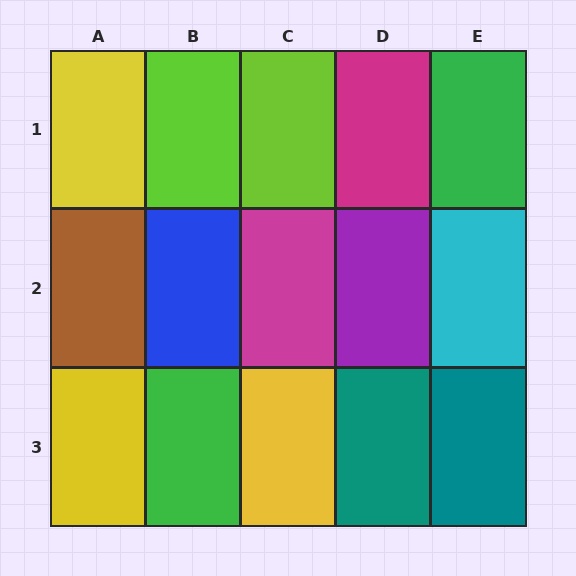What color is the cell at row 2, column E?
Cyan.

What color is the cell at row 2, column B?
Blue.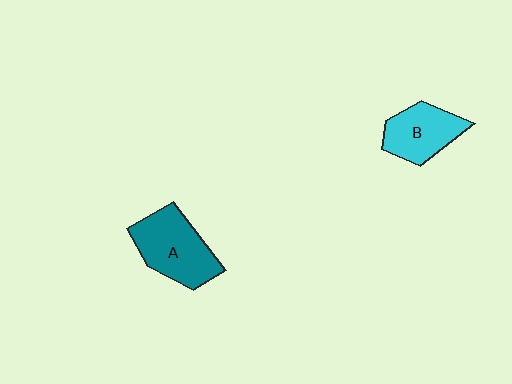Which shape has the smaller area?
Shape B (cyan).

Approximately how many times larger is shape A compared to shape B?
Approximately 1.3 times.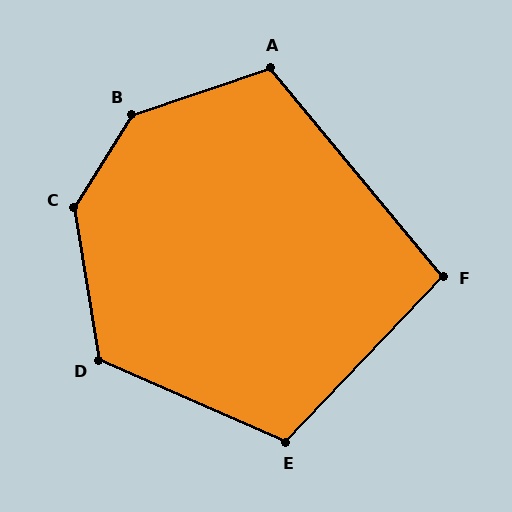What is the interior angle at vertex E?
Approximately 110 degrees (obtuse).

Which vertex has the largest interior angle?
B, at approximately 140 degrees.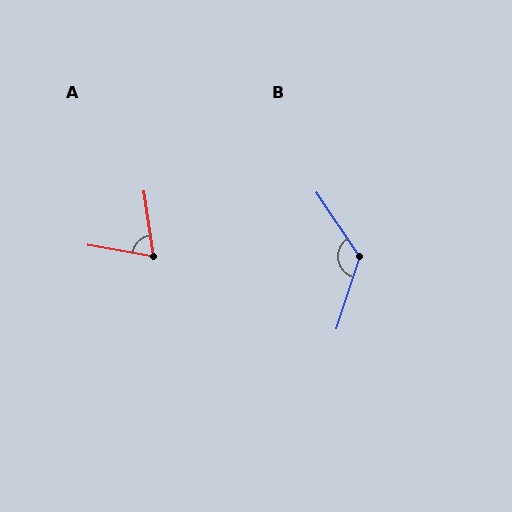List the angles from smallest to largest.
A (72°), B (129°).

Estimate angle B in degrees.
Approximately 129 degrees.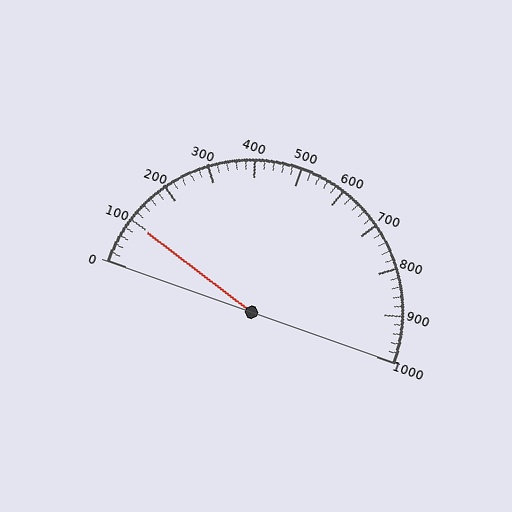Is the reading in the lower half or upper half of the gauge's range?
The reading is in the lower half of the range (0 to 1000).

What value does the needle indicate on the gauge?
The needle indicates approximately 100.